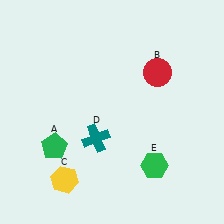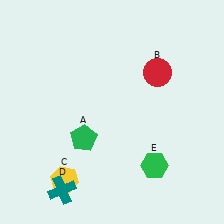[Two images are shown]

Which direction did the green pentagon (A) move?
The green pentagon (A) moved right.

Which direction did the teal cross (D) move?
The teal cross (D) moved down.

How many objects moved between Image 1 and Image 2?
2 objects moved between the two images.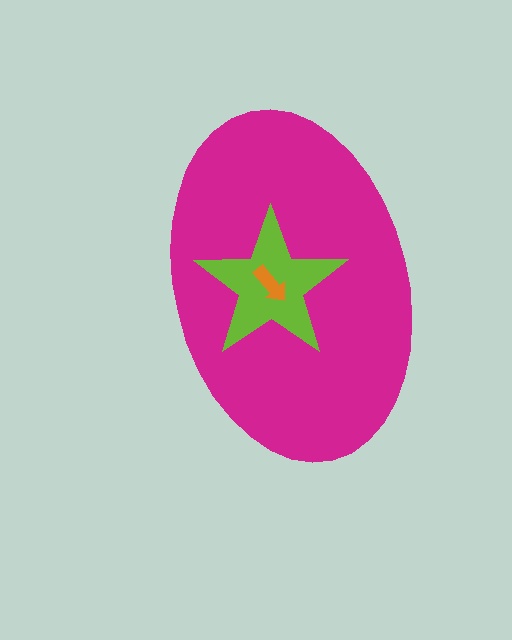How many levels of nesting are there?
3.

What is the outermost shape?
The magenta ellipse.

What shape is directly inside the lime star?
The orange arrow.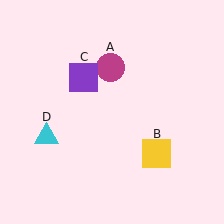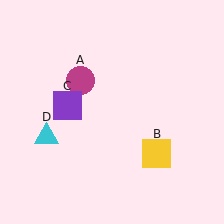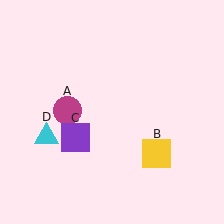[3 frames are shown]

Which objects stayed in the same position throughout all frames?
Yellow square (object B) and cyan triangle (object D) remained stationary.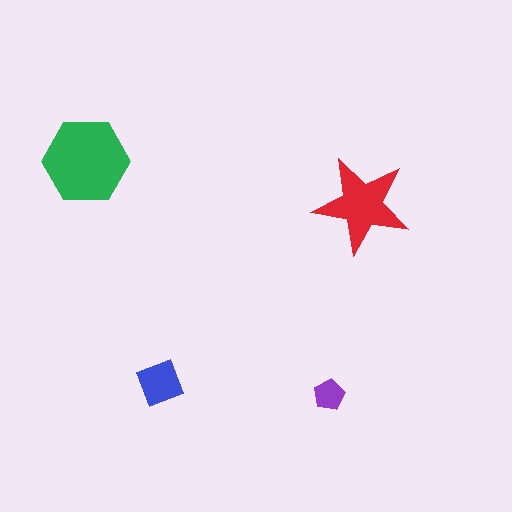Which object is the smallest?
The purple pentagon.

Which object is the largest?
The green hexagon.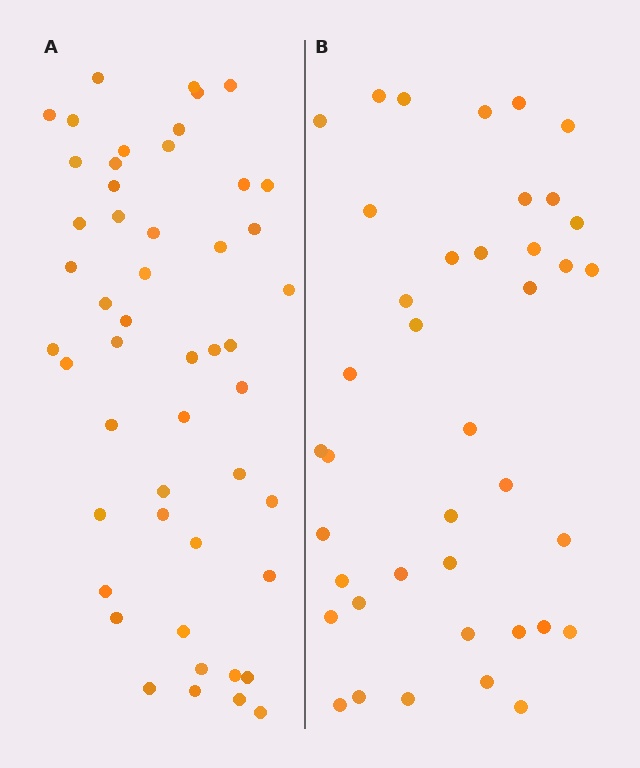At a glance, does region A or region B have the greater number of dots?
Region A (the left region) has more dots.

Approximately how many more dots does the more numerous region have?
Region A has roughly 10 or so more dots than region B.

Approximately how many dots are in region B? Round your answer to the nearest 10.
About 40 dots.